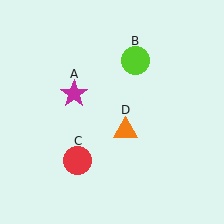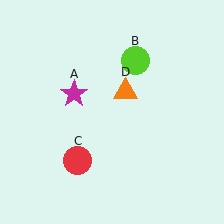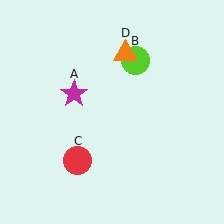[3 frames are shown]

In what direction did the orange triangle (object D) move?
The orange triangle (object D) moved up.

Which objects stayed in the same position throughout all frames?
Magenta star (object A) and lime circle (object B) and red circle (object C) remained stationary.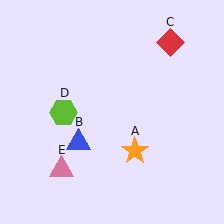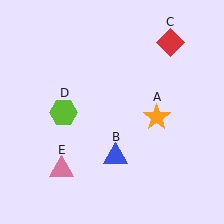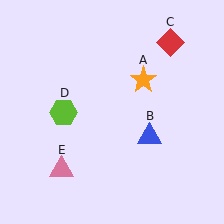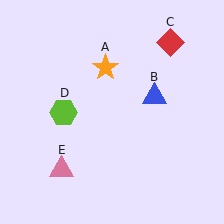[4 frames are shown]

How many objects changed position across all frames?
2 objects changed position: orange star (object A), blue triangle (object B).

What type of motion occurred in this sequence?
The orange star (object A), blue triangle (object B) rotated counterclockwise around the center of the scene.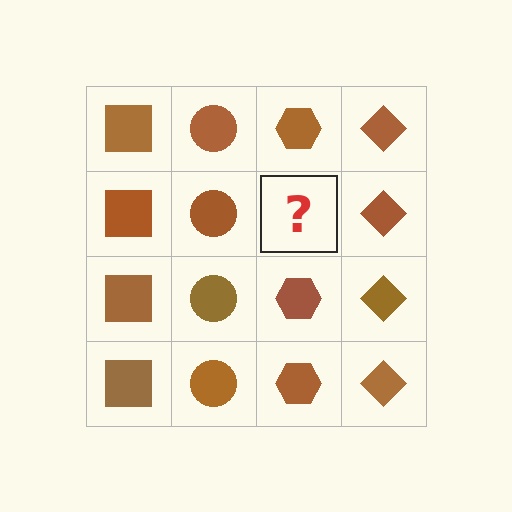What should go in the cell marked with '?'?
The missing cell should contain a brown hexagon.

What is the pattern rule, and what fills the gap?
The rule is that each column has a consistent shape. The gap should be filled with a brown hexagon.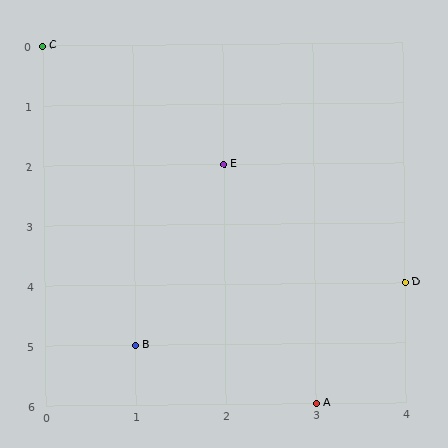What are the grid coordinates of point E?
Point E is at grid coordinates (2, 2).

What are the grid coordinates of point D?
Point D is at grid coordinates (4, 4).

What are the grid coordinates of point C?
Point C is at grid coordinates (0, 0).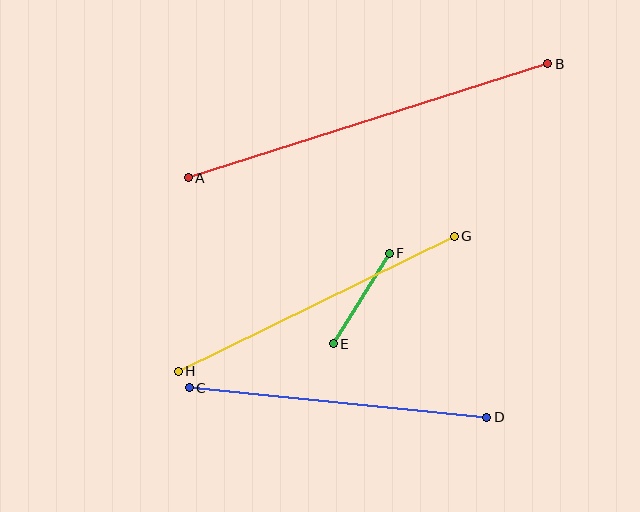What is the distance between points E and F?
The distance is approximately 106 pixels.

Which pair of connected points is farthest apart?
Points A and B are farthest apart.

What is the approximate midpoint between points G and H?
The midpoint is at approximately (316, 304) pixels.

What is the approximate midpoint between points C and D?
The midpoint is at approximately (338, 402) pixels.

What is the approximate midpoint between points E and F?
The midpoint is at approximately (361, 298) pixels.